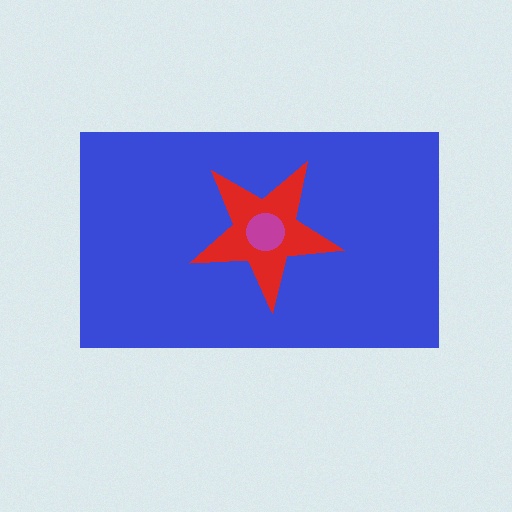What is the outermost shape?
The blue rectangle.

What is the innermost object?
The magenta circle.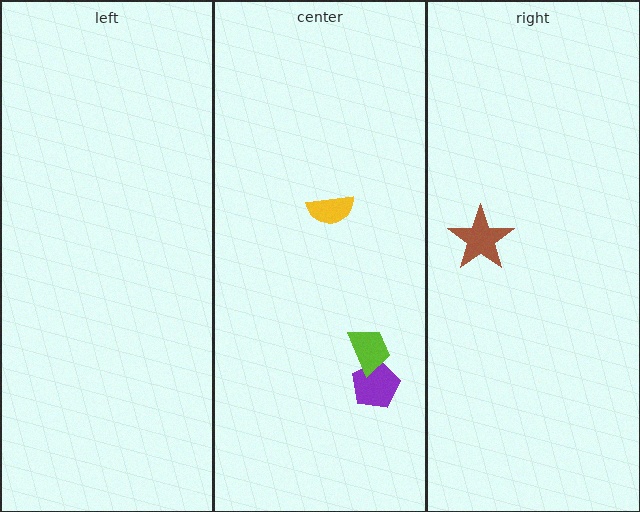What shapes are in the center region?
The purple pentagon, the lime trapezoid, the yellow semicircle.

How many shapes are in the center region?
3.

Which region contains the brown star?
The right region.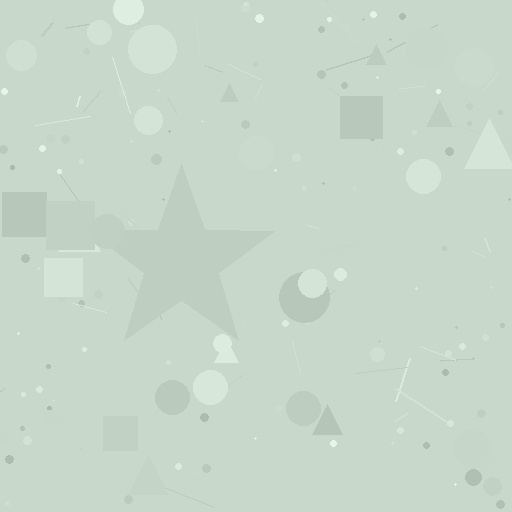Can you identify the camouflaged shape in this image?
The camouflaged shape is a star.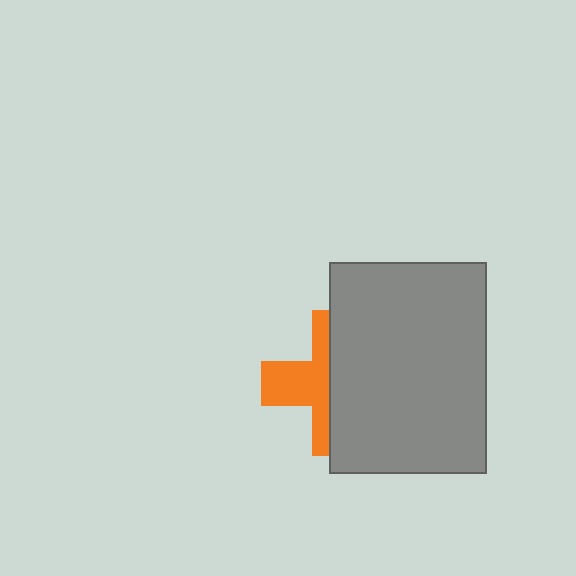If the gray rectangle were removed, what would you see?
You would see the complete orange cross.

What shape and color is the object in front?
The object in front is a gray rectangle.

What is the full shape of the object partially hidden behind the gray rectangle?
The partially hidden object is an orange cross.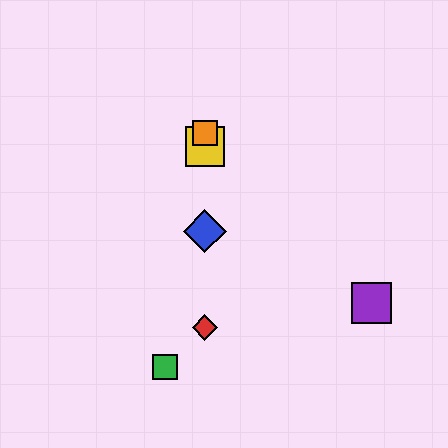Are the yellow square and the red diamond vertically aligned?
Yes, both are at x≈205.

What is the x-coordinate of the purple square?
The purple square is at x≈372.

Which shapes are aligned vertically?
The red diamond, the blue diamond, the yellow square, the orange square are aligned vertically.